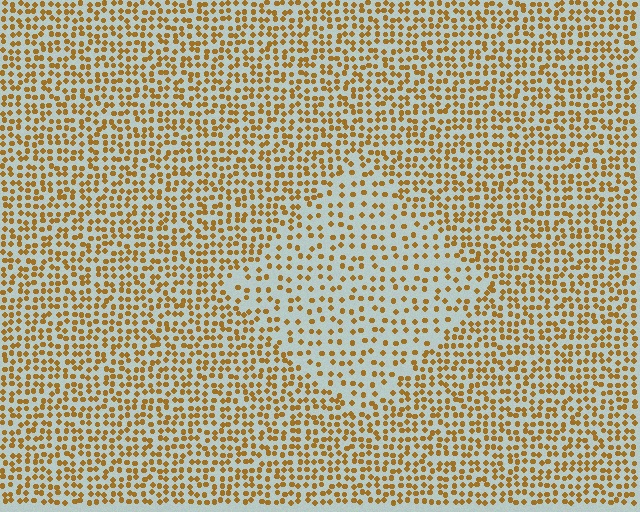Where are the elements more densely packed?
The elements are more densely packed outside the diamond boundary.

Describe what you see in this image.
The image contains small brown elements arranged at two different densities. A diamond-shaped region is visible where the elements are less densely packed than the surrounding area.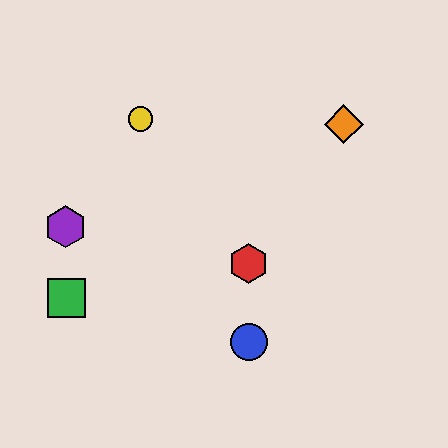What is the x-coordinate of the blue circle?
The blue circle is at x≈249.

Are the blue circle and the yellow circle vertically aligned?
No, the blue circle is at x≈249 and the yellow circle is at x≈140.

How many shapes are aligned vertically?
2 shapes (the red hexagon, the blue circle) are aligned vertically.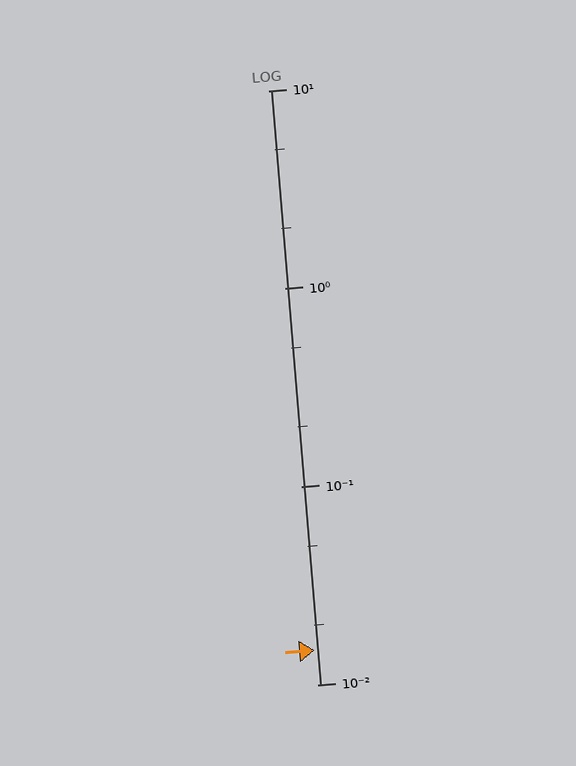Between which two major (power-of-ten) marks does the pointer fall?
The pointer is between 0.01 and 0.1.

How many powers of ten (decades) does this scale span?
The scale spans 3 decades, from 0.01 to 10.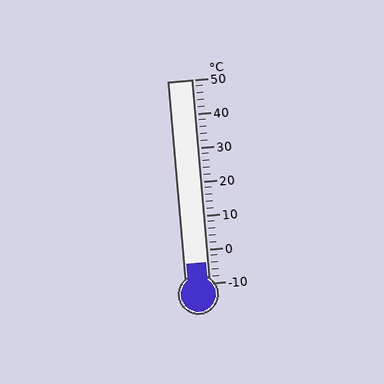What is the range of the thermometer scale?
The thermometer scale ranges from -10°C to 50°C.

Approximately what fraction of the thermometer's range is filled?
The thermometer is filled to approximately 10% of its range.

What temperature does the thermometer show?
The thermometer shows approximately -4°C.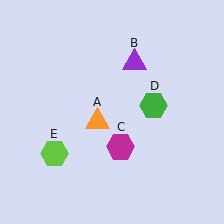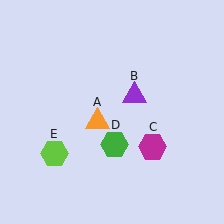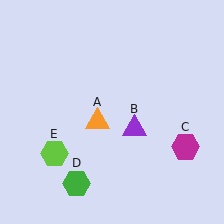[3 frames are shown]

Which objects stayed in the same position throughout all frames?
Orange triangle (object A) and lime hexagon (object E) remained stationary.